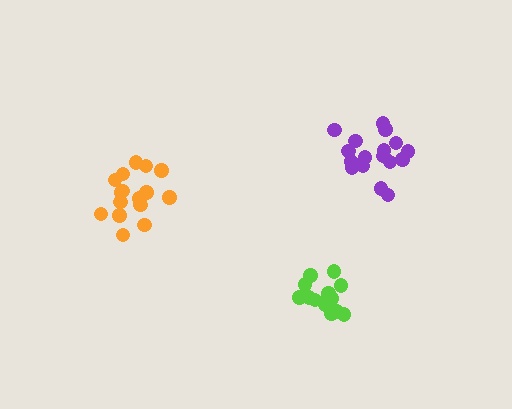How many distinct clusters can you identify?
There are 3 distinct clusters.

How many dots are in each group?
Group 1: 16 dots, Group 2: 14 dots, Group 3: 19 dots (49 total).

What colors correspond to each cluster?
The clusters are colored: orange, lime, purple.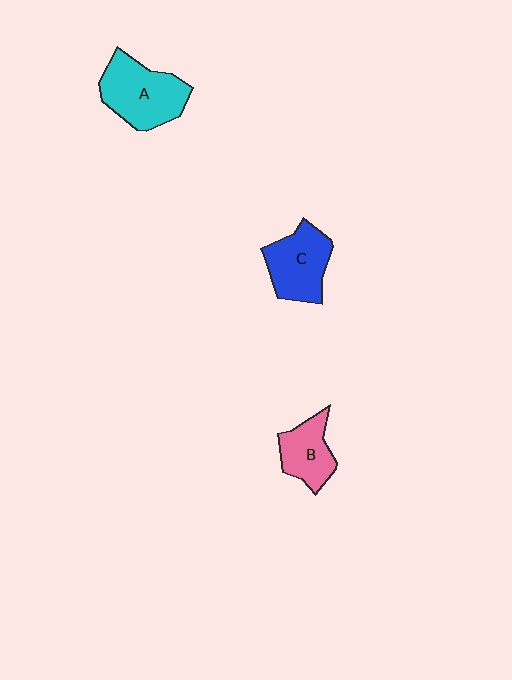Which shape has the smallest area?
Shape B (pink).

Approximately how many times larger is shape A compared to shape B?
Approximately 1.5 times.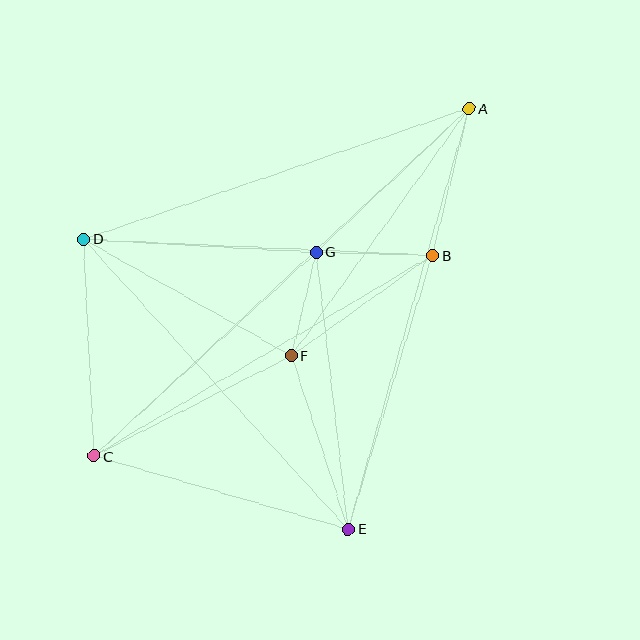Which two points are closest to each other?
Points F and G are closest to each other.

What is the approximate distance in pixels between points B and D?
The distance between B and D is approximately 349 pixels.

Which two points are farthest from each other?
Points A and C are farthest from each other.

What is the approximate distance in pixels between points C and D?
The distance between C and D is approximately 217 pixels.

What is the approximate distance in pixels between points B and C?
The distance between B and C is approximately 393 pixels.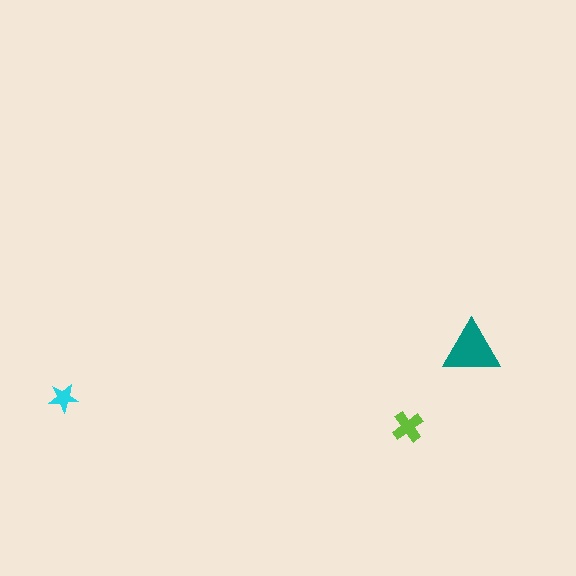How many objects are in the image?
There are 3 objects in the image.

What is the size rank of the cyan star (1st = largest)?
3rd.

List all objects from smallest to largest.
The cyan star, the lime cross, the teal triangle.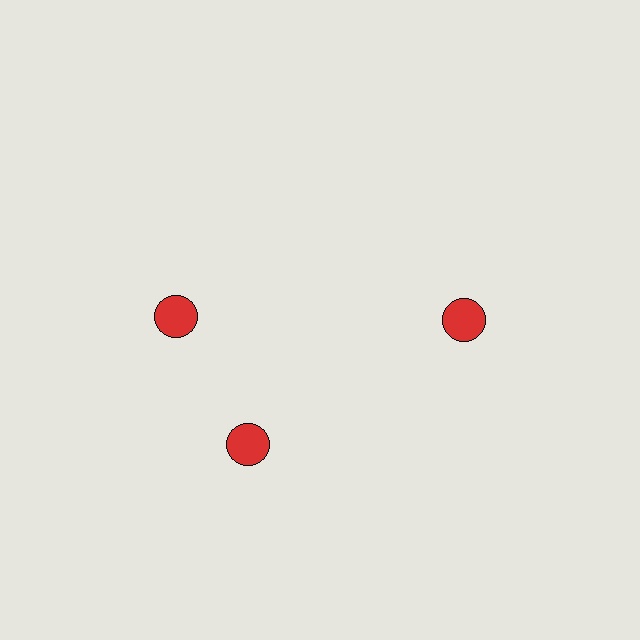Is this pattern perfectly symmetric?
No. The 3 red circles are arranged in a ring, but one element near the 11 o'clock position is rotated out of alignment along the ring, breaking the 3-fold rotational symmetry.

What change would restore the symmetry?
The symmetry would be restored by rotating it back into even spacing with its neighbors so that all 3 circles sit at equal angles and equal distance from the center.